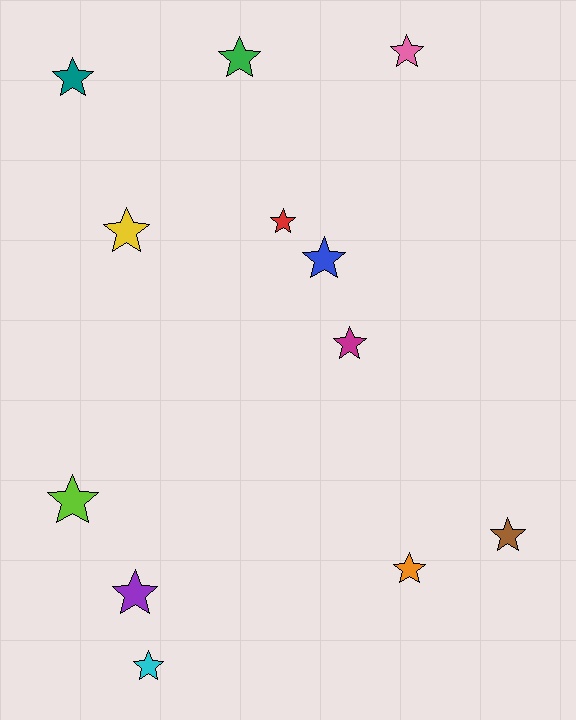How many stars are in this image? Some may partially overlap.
There are 12 stars.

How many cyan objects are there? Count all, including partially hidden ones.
There is 1 cyan object.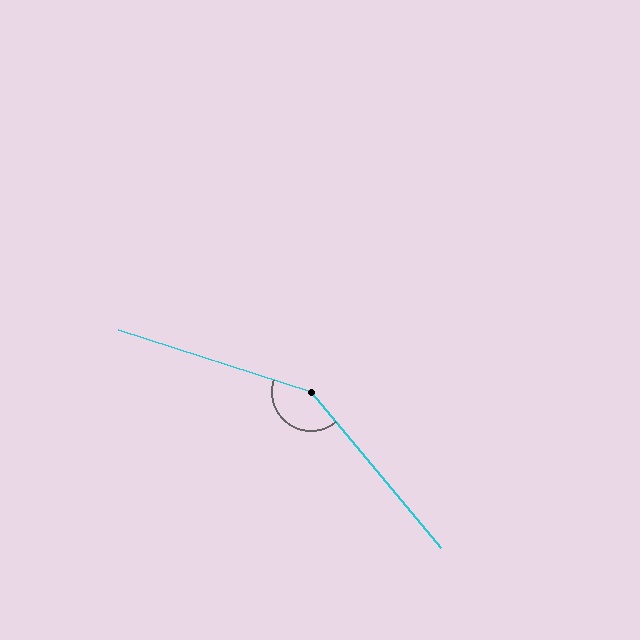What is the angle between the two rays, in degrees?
Approximately 148 degrees.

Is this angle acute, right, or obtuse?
It is obtuse.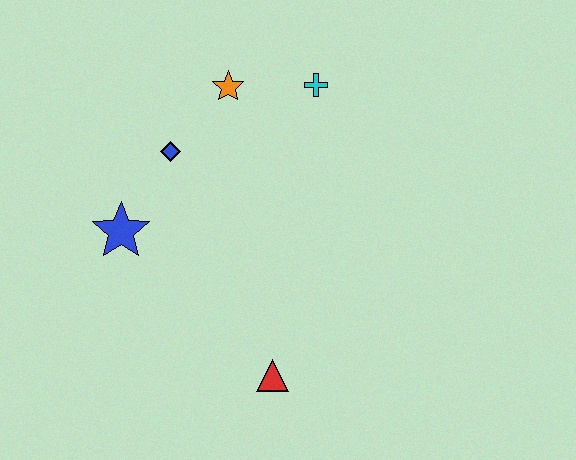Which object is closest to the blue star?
The blue diamond is closest to the blue star.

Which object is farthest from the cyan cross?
The red triangle is farthest from the cyan cross.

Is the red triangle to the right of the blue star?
Yes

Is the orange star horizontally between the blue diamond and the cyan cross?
Yes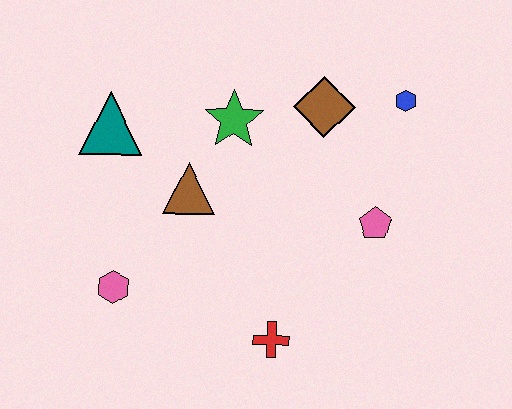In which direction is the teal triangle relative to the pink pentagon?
The teal triangle is to the left of the pink pentagon.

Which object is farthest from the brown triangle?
The blue hexagon is farthest from the brown triangle.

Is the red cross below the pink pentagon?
Yes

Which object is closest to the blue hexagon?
The brown diamond is closest to the blue hexagon.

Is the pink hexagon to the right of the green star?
No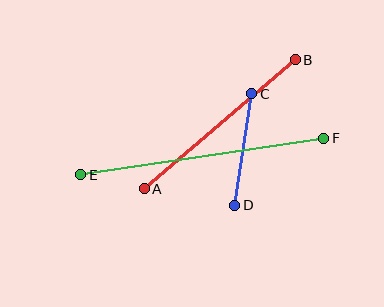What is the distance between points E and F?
The distance is approximately 245 pixels.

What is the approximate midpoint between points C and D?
The midpoint is at approximately (243, 149) pixels.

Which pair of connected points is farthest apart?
Points E and F are farthest apart.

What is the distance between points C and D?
The distance is approximately 113 pixels.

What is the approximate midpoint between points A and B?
The midpoint is at approximately (220, 124) pixels.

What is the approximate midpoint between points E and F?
The midpoint is at approximately (202, 156) pixels.